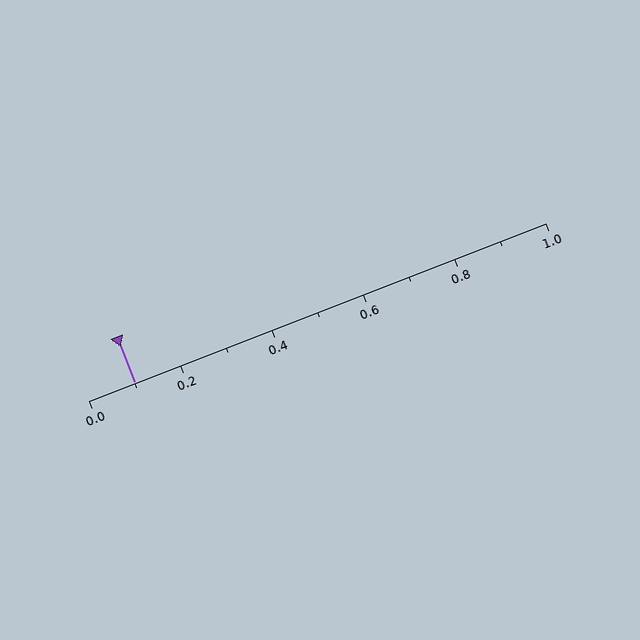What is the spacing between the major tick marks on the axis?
The major ticks are spaced 0.2 apart.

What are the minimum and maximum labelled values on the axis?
The axis runs from 0.0 to 1.0.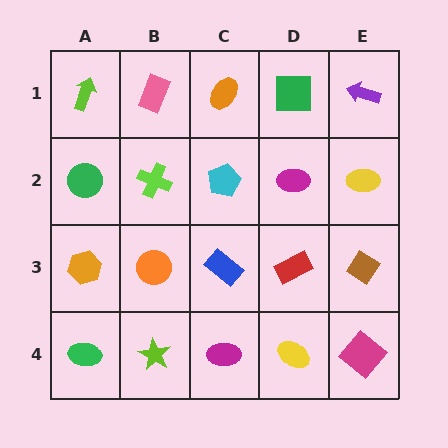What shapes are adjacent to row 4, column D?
A red rectangle (row 3, column D), a magenta ellipse (row 4, column C), a magenta diamond (row 4, column E).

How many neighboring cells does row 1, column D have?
3.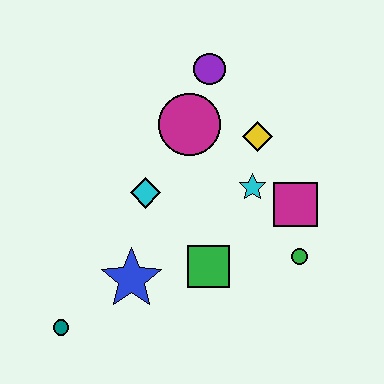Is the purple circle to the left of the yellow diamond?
Yes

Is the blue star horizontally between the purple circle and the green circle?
No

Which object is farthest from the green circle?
The teal circle is farthest from the green circle.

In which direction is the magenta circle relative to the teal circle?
The magenta circle is above the teal circle.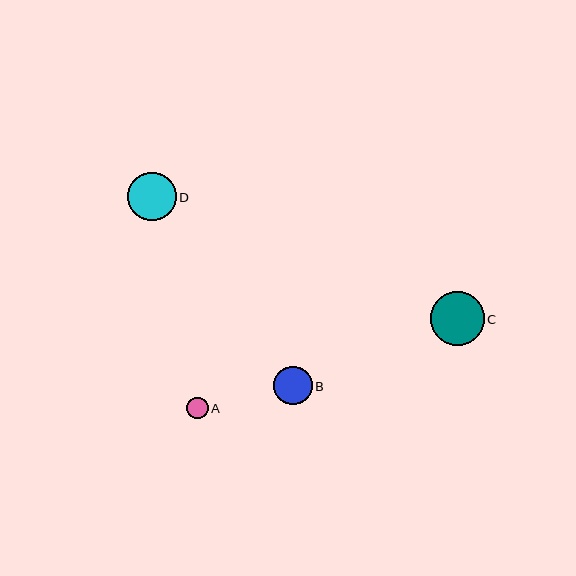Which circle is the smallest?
Circle A is the smallest with a size of approximately 22 pixels.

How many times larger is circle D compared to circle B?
Circle D is approximately 1.3 times the size of circle B.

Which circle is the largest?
Circle C is the largest with a size of approximately 54 pixels.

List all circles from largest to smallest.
From largest to smallest: C, D, B, A.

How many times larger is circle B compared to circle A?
Circle B is approximately 1.8 times the size of circle A.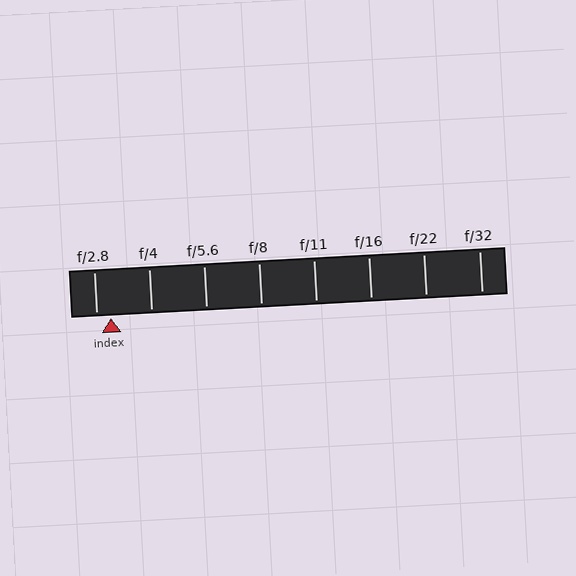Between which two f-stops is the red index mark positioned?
The index mark is between f/2.8 and f/4.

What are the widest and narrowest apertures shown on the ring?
The widest aperture shown is f/2.8 and the narrowest is f/32.